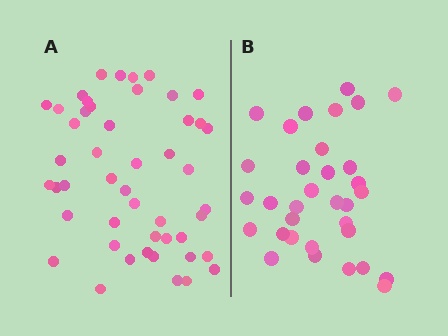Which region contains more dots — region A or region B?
Region A (the left region) has more dots.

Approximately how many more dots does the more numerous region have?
Region A has approximately 15 more dots than region B.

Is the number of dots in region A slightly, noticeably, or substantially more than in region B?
Region A has substantially more. The ratio is roughly 1.5 to 1.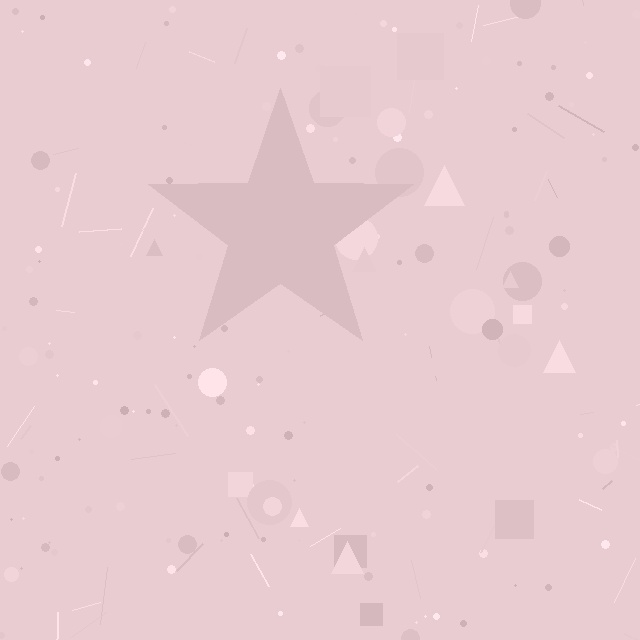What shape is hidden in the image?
A star is hidden in the image.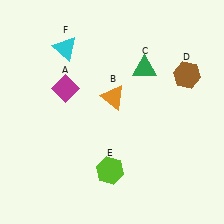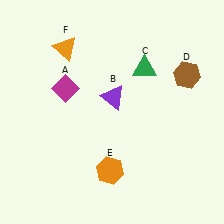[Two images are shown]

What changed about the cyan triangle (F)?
In Image 1, F is cyan. In Image 2, it changed to orange.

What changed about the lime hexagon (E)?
In Image 1, E is lime. In Image 2, it changed to orange.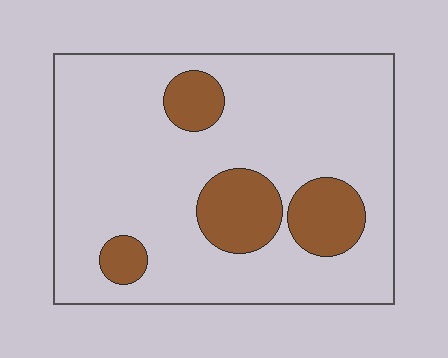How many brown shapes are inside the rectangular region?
4.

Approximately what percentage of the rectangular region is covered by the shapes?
Approximately 20%.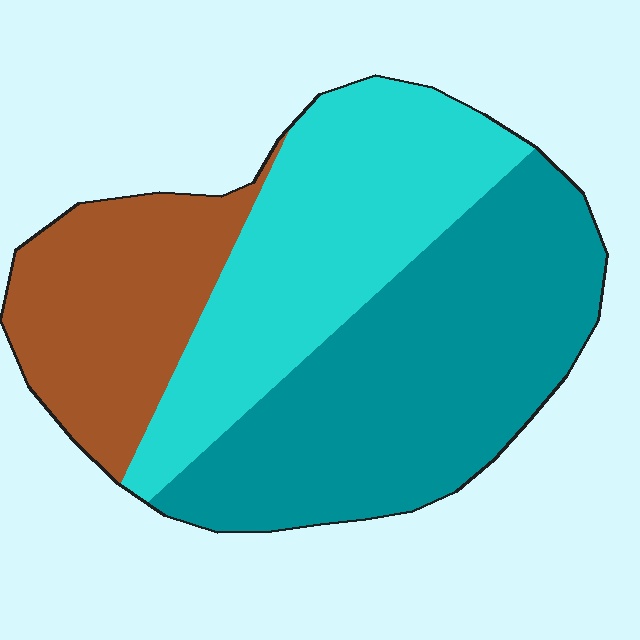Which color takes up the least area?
Brown, at roughly 25%.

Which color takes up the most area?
Teal, at roughly 45%.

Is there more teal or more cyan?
Teal.